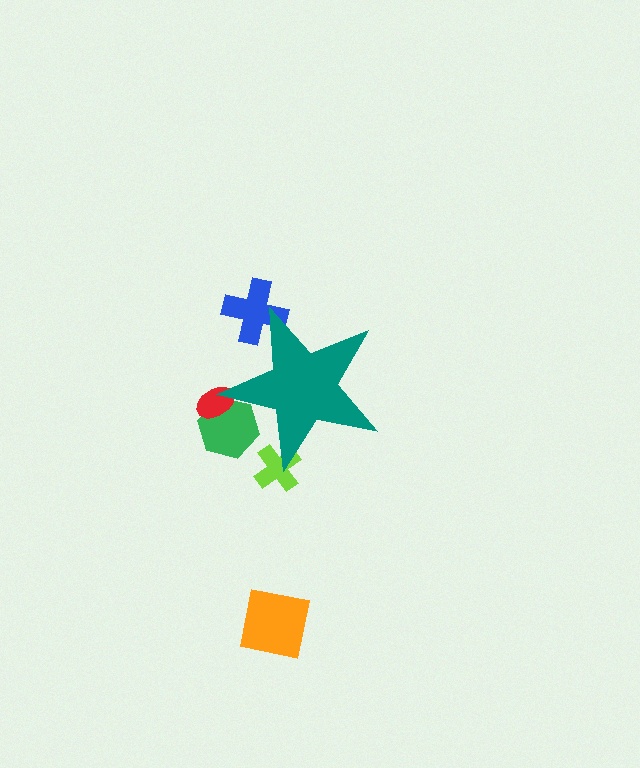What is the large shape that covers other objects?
A teal star.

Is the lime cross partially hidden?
Yes, the lime cross is partially hidden behind the teal star.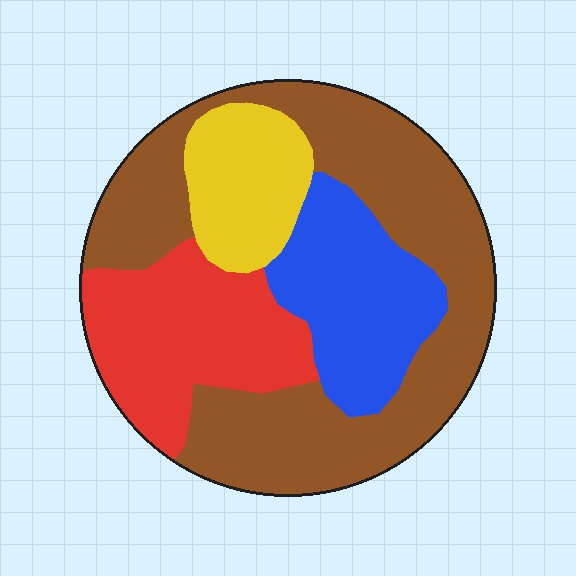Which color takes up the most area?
Brown, at roughly 45%.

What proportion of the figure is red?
Red covers around 20% of the figure.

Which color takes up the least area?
Yellow, at roughly 15%.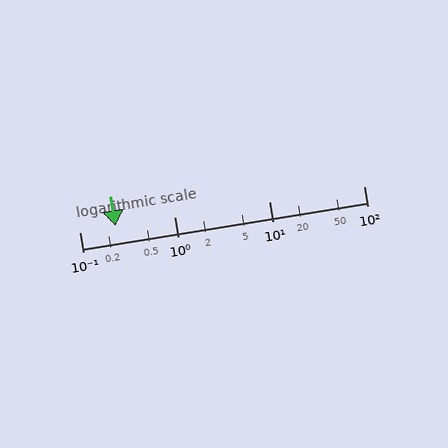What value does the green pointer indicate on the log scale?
The pointer indicates approximately 0.24.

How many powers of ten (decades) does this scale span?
The scale spans 3 decades, from 0.1 to 100.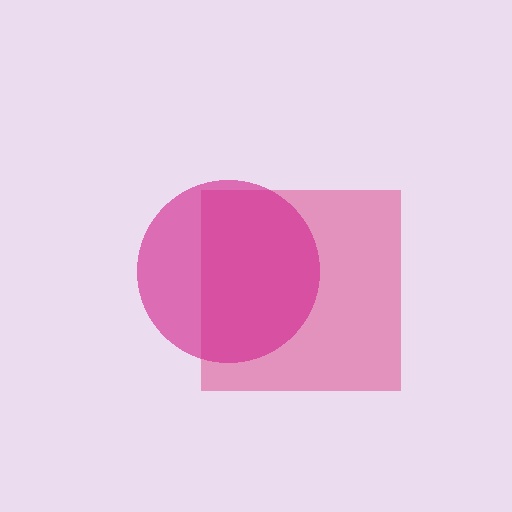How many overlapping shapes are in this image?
There are 2 overlapping shapes in the image.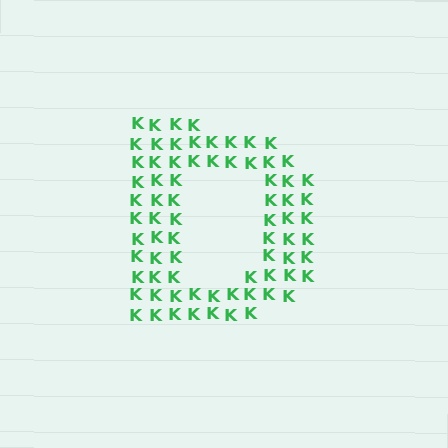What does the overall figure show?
The overall figure shows the letter D.